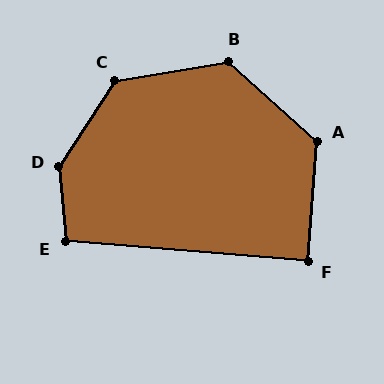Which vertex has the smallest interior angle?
F, at approximately 90 degrees.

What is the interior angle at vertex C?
Approximately 133 degrees (obtuse).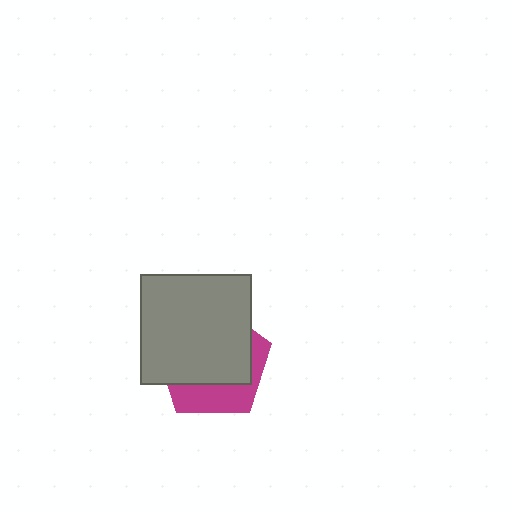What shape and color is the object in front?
The object in front is a gray square.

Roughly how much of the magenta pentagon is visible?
A small part of it is visible (roughly 33%).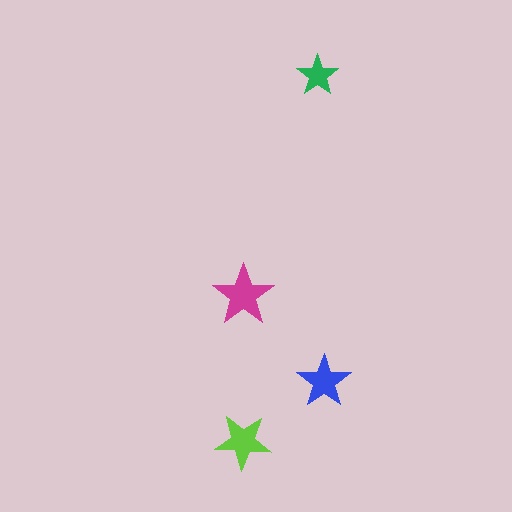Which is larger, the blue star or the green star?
The blue one.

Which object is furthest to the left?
The lime star is leftmost.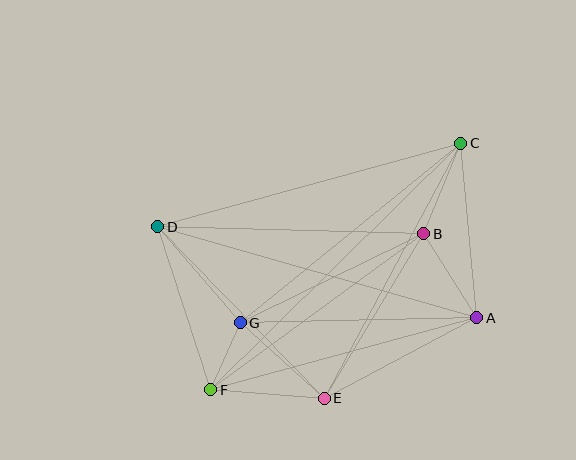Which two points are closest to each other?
Points F and G are closest to each other.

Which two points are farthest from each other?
Points C and F are farthest from each other.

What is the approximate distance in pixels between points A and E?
The distance between A and E is approximately 173 pixels.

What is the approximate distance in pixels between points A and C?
The distance between A and C is approximately 175 pixels.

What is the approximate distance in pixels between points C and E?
The distance between C and E is approximately 289 pixels.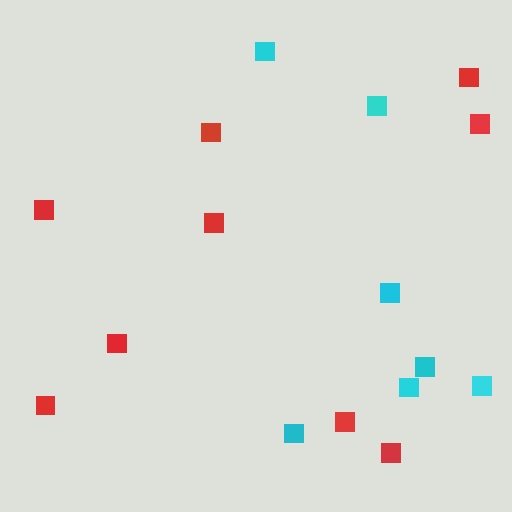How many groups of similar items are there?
There are 2 groups: one group of red squares (9) and one group of cyan squares (7).